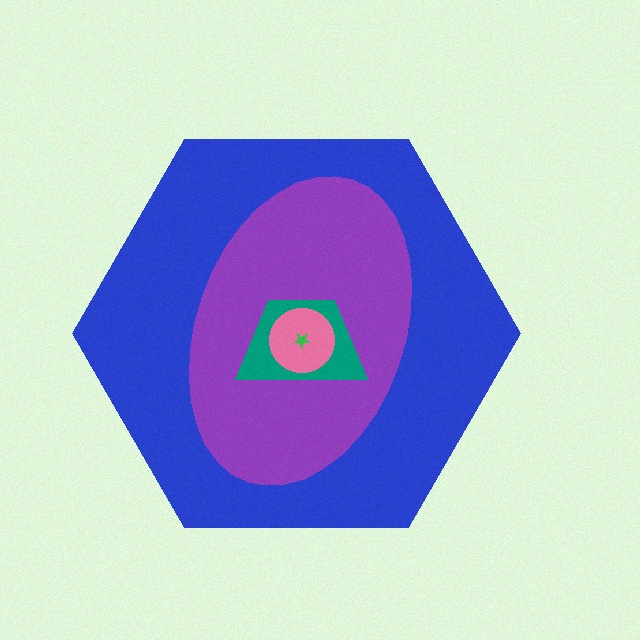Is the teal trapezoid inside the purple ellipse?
Yes.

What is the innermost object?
The green star.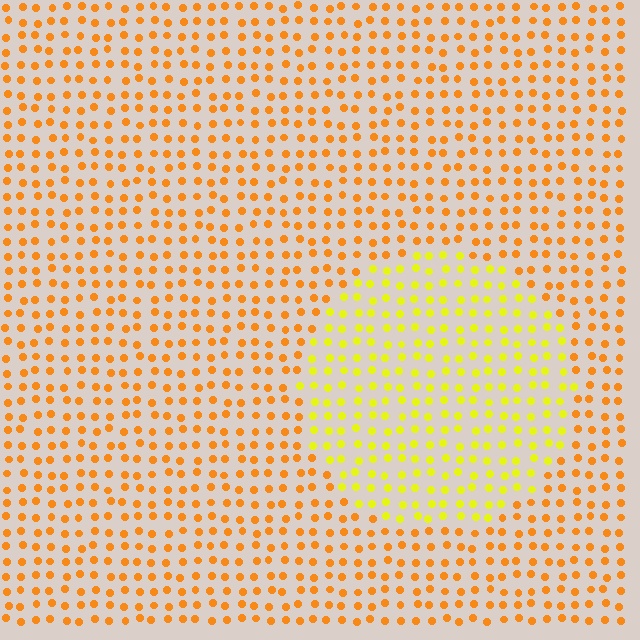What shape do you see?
I see a circle.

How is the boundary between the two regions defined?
The boundary is defined purely by a slight shift in hue (about 34 degrees). Spacing, size, and orientation are identical on both sides.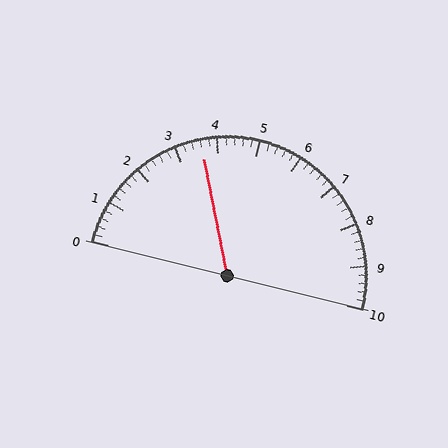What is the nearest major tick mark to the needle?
The nearest major tick mark is 4.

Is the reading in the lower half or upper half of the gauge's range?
The reading is in the lower half of the range (0 to 10).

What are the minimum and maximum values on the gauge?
The gauge ranges from 0 to 10.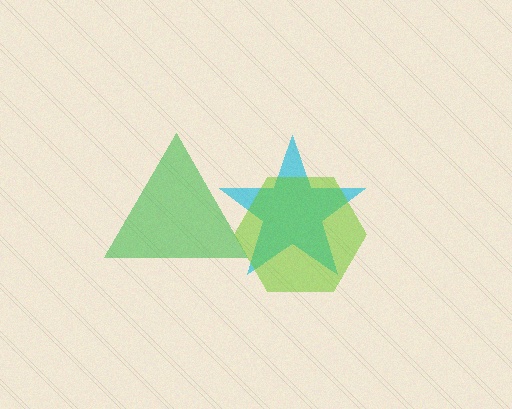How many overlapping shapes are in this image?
There are 3 overlapping shapes in the image.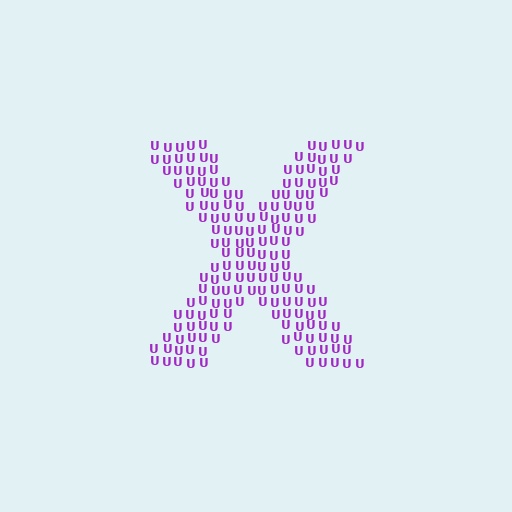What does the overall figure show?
The overall figure shows the letter X.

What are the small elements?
The small elements are letter U's.